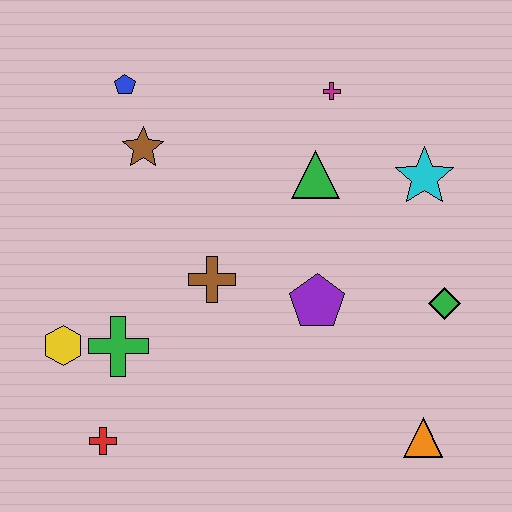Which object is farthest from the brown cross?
The orange triangle is farthest from the brown cross.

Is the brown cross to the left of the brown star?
No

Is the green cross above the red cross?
Yes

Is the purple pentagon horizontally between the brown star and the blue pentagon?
No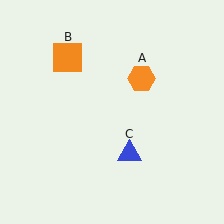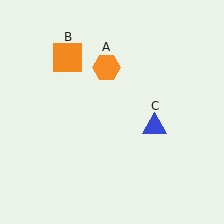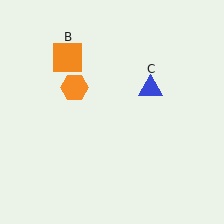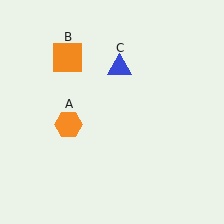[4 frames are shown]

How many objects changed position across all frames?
2 objects changed position: orange hexagon (object A), blue triangle (object C).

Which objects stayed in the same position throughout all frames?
Orange square (object B) remained stationary.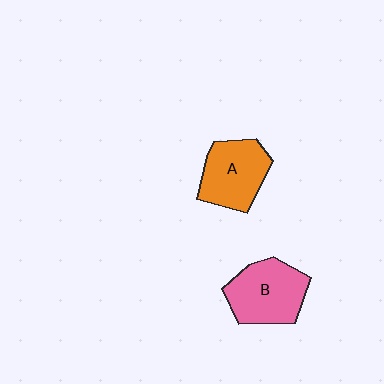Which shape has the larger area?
Shape B (pink).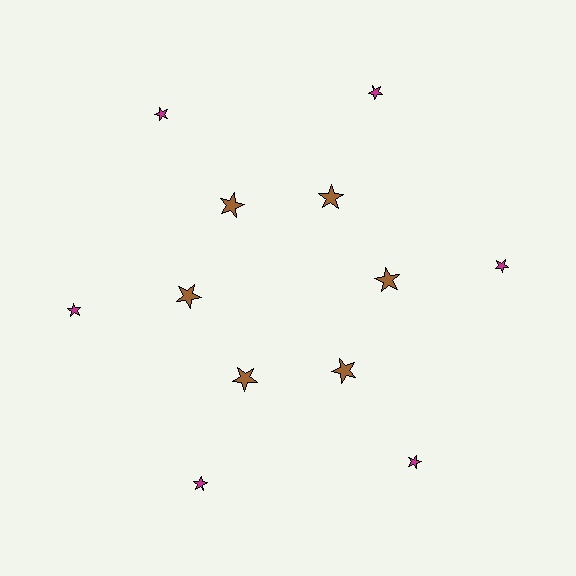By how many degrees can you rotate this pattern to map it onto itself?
The pattern maps onto itself every 60 degrees of rotation.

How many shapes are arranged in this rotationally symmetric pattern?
There are 12 shapes, arranged in 6 groups of 2.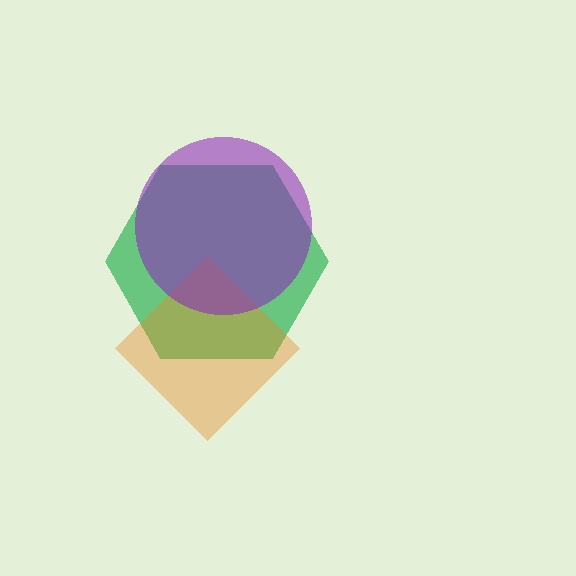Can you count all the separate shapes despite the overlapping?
Yes, there are 3 separate shapes.